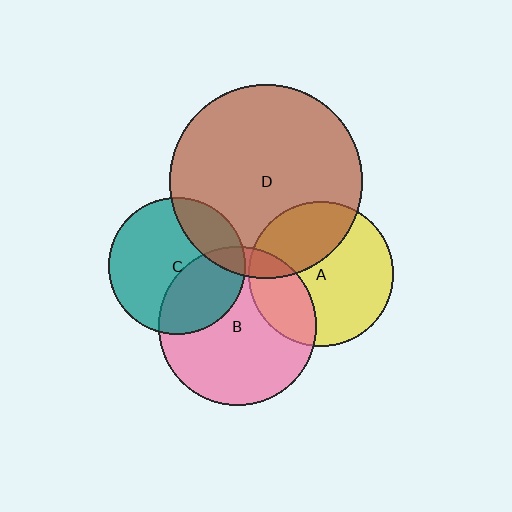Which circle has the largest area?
Circle D (brown).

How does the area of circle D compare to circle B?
Approximately 1.5 times.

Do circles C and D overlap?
Yes.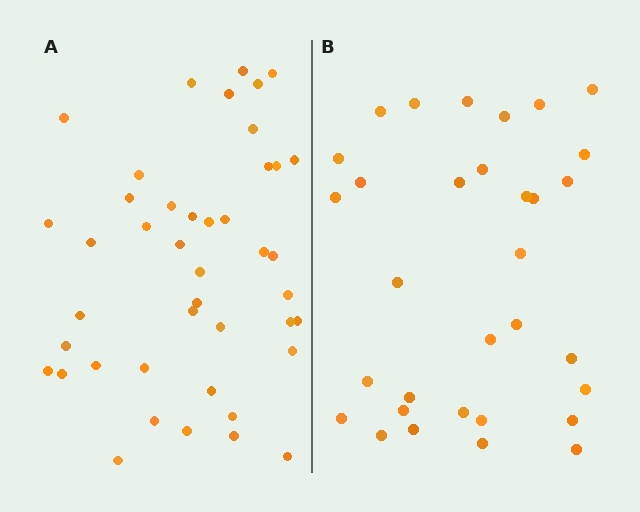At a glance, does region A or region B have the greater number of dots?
Region A (the left region) has more dots.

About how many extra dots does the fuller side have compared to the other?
Region A has roughly 12 or so more dots than region B.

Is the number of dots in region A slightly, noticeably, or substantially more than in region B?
Region A has noticeably more, but not dramatically so. The ratio is roughly 1.3 to 1.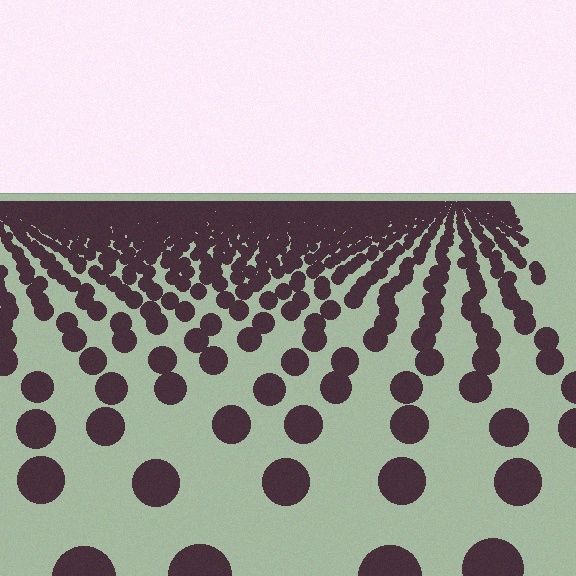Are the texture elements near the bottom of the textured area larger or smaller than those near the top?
Larger. Near the bottom, elements are closer to the viewer and appear at a bigger on-screen size.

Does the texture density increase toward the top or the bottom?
Density increases toward the top.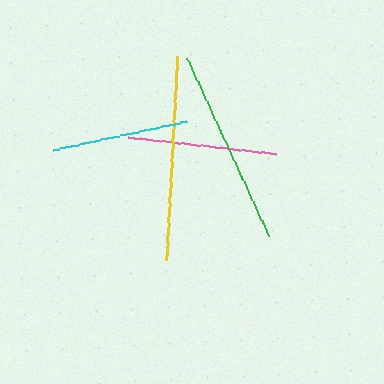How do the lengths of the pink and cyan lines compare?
The pink and cyan lines are approximately the same length.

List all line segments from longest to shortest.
From longest to shortest: yellow, green, pink, cyan.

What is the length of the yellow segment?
The yellow segment is approximately 205 pixels long.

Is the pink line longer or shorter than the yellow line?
The yellow line is longer than the pink line.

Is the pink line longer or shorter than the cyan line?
The pink line is longer than the cyan line.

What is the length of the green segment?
The green segment is approximately 196 pixels long.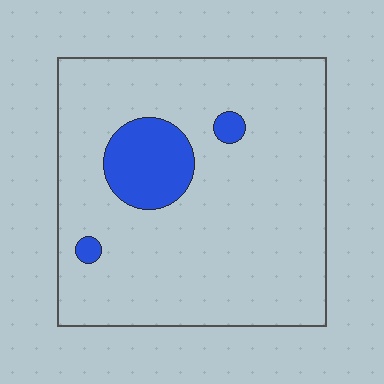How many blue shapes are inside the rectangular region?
3.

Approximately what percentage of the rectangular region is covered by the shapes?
Approximately 10%.